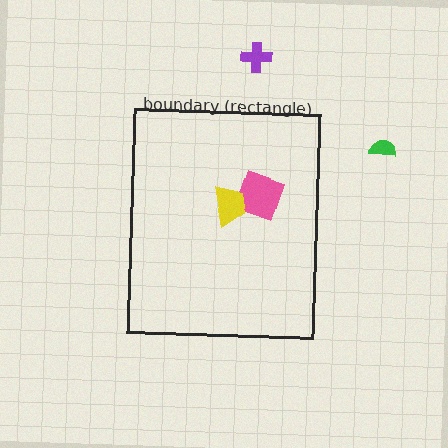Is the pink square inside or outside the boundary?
Inside.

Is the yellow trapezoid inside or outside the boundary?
Inside.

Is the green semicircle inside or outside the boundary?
Outside.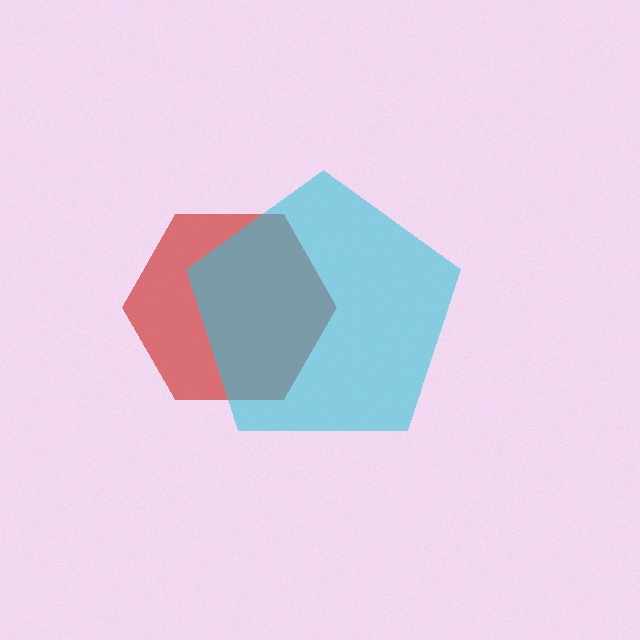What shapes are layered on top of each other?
The layered shapes are: a red hexagon, a cyan pentagon.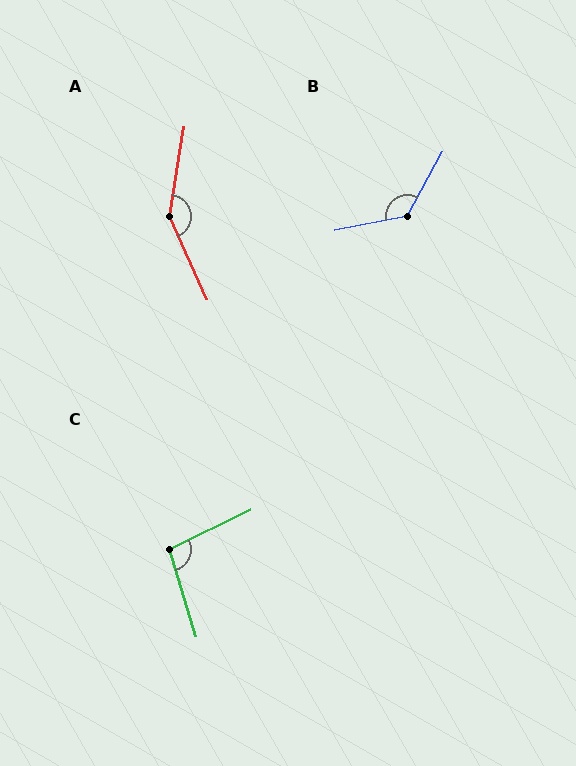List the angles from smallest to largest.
C (99°), B (129°), A (147°).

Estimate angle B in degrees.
Approximately 129 degrees.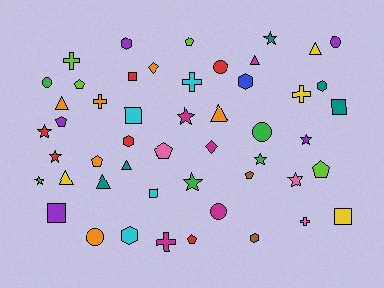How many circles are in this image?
There are 6 circles.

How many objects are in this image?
There are 50 objects.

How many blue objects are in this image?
There is 1 blue object.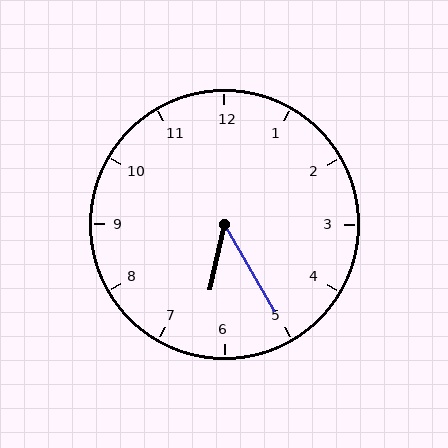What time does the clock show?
6:25.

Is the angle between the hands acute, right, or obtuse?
It is acute.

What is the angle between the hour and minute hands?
Approximately 42 degrees.